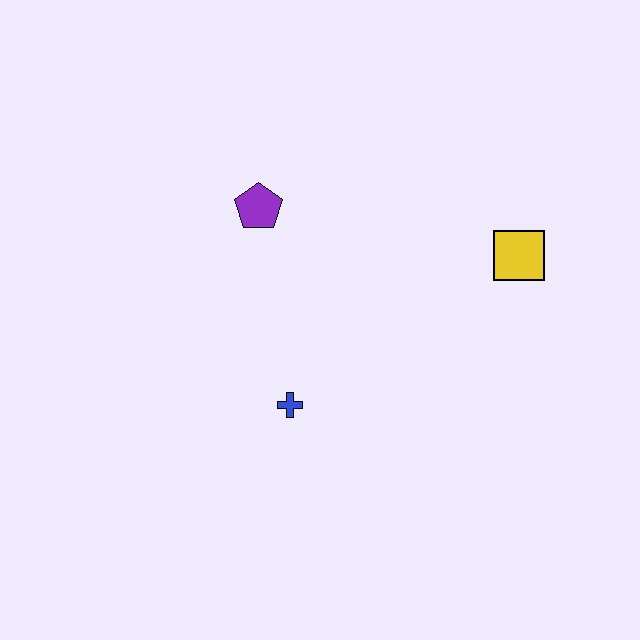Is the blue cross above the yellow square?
No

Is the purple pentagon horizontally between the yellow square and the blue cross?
No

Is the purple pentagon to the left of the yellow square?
Yes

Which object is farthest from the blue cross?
The yellow square is farthest from the blue cross.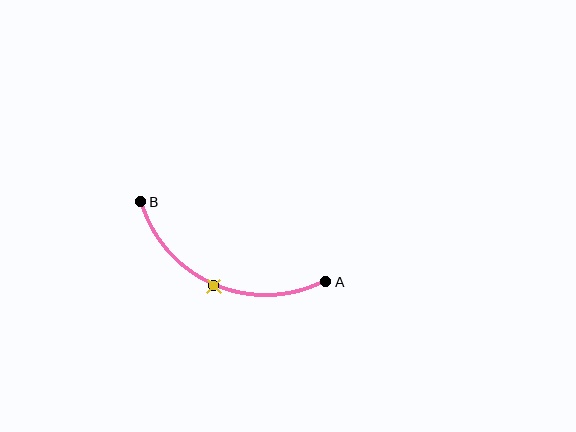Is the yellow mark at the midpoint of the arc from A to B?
Yes. The yellow mark lies on the arc at equal arc-length from both A and B — it is the arc midpoint.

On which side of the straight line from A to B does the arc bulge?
The arc bulges below the straight line connecting A and B.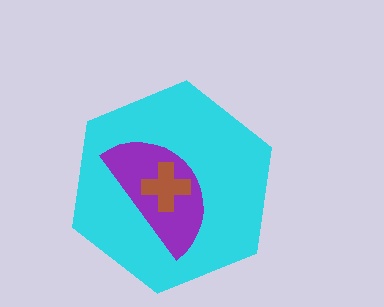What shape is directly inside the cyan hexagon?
The purple semicircle.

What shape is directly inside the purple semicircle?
The brown cross.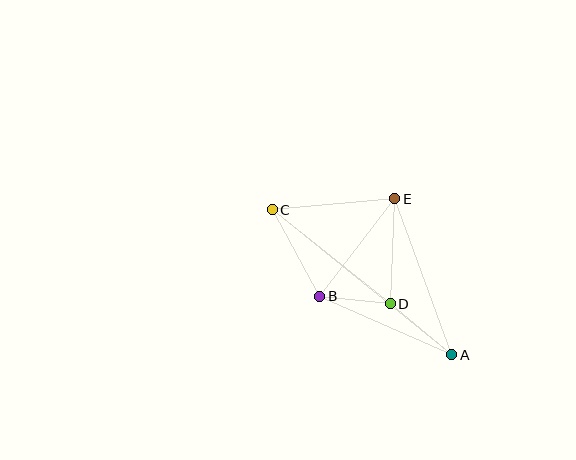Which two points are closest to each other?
Points B and D are closest to each other.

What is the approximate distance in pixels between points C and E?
The distance between C and E is approximately 123 pixels.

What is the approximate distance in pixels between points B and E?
The distance between B and E is approximately 123 pixels.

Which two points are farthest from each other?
Points A and C are farthest from each other.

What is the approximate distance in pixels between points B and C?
The distance between B and C is approximately 99 pixels.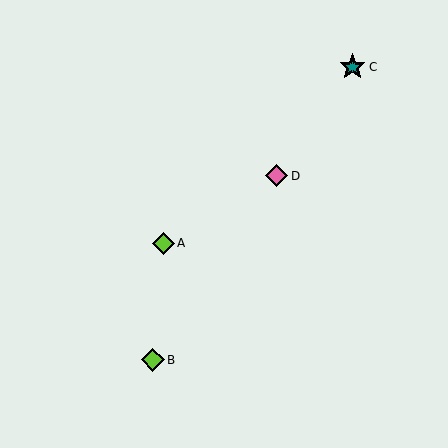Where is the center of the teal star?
The center of the teal star is at (353, 67).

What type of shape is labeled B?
Shape B is a lime diamond.